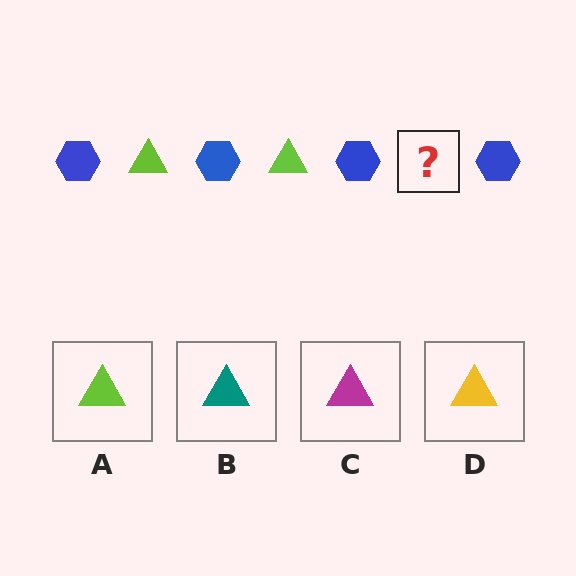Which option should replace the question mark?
Option A.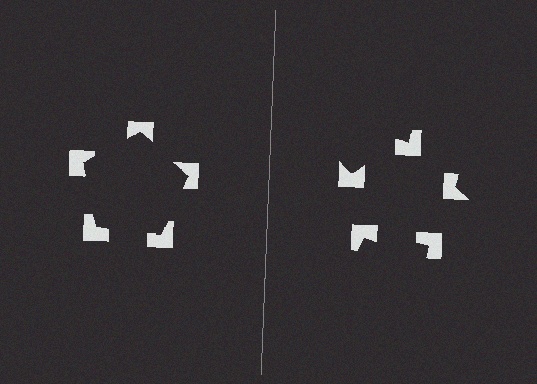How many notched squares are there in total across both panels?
10 — 5 on each side.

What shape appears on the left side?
An illusory pentagon.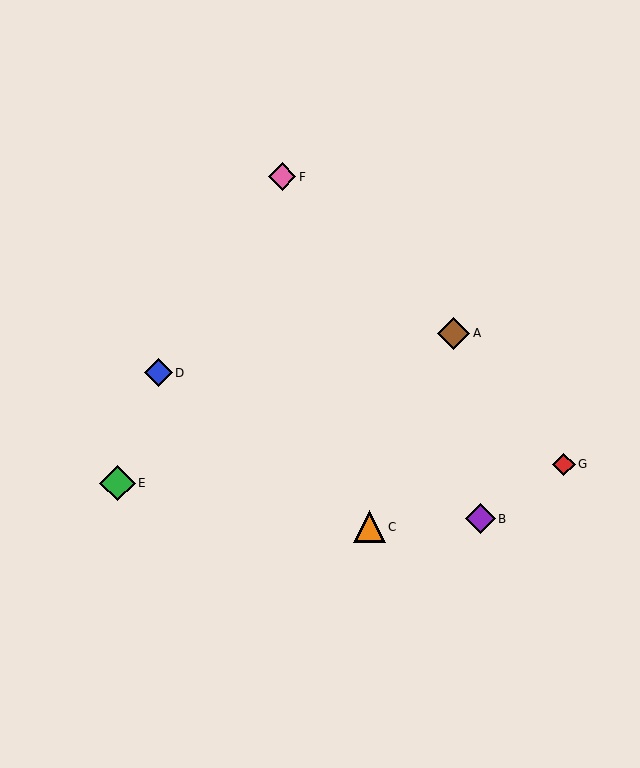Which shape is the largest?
The green diamond (labeled E) is the largest.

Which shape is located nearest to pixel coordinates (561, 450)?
The red diamond (labeled G) at (564, 464) is nearest to that location.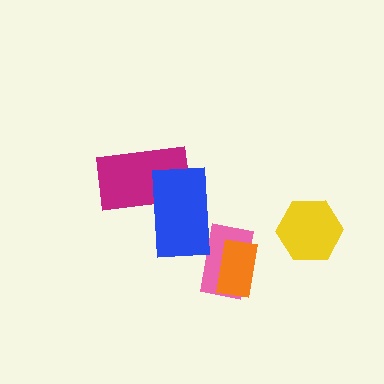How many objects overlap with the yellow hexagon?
0 objects overlap with the yellow hexagon.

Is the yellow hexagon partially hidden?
No, no other shape covers it.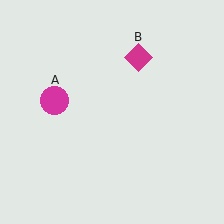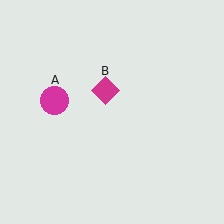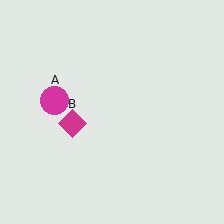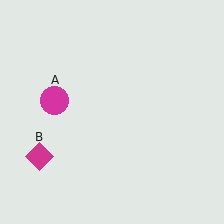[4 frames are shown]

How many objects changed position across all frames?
1 object changed position: magenta diamond (object B).